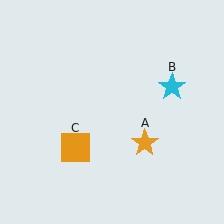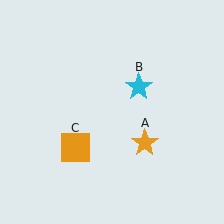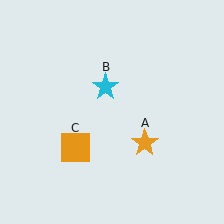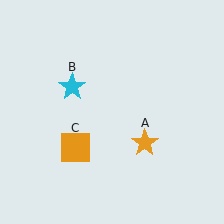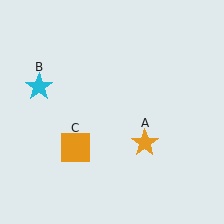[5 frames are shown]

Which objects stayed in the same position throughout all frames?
Orange star (object A) and orange square (object C) remained stationary.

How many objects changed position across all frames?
1 object changed position: cyan star (object B).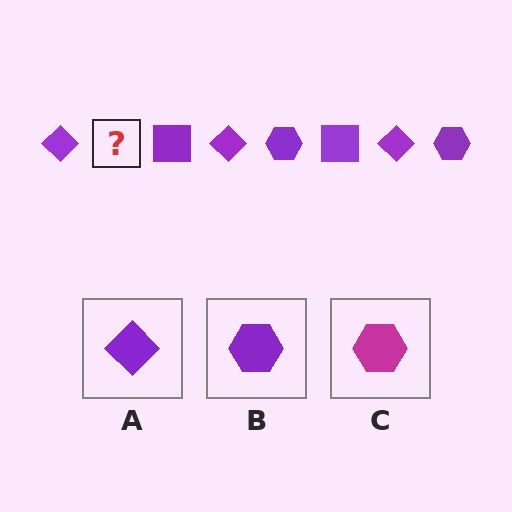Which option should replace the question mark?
Option B.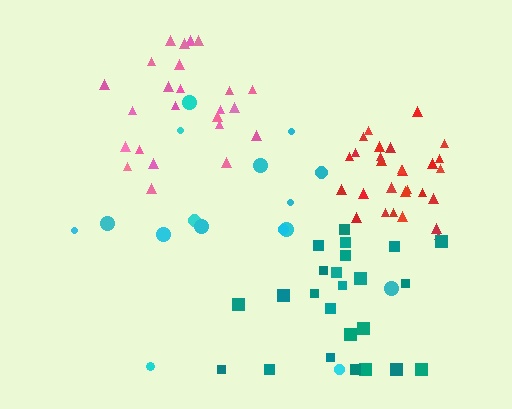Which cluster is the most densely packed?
Red.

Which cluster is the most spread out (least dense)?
Cyan.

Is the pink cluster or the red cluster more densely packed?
Red.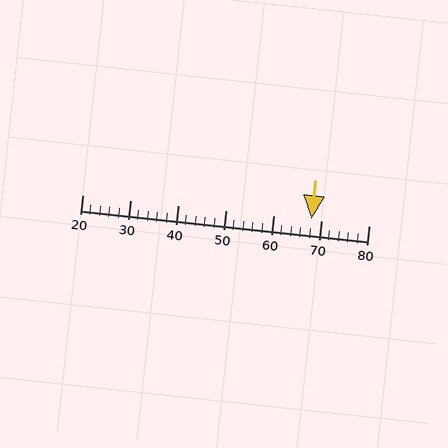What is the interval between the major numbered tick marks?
The major tick marks are spaced 10 units apart.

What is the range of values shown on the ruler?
The ruler shows values from 20 to 80.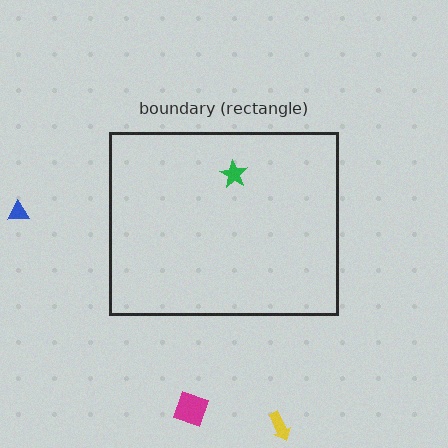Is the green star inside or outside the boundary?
Inside.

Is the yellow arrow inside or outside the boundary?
Outside.